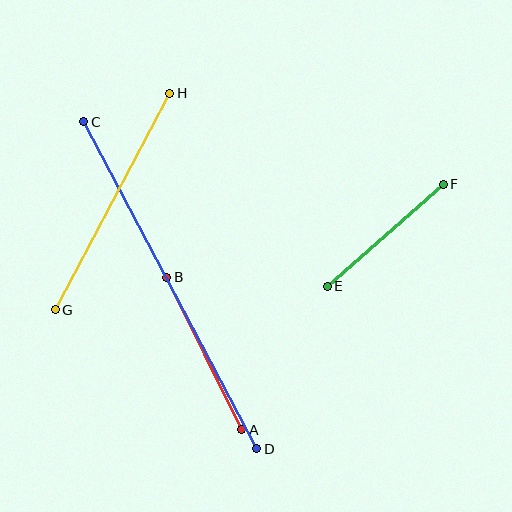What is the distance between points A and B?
The distance is approximately 170 pixels.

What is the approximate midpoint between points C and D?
The midpoint is at approximately (170, 285) pixels.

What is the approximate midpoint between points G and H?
The midpoint is at approximately (113, 201) pixels.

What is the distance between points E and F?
The distance is approximately 154 pixels.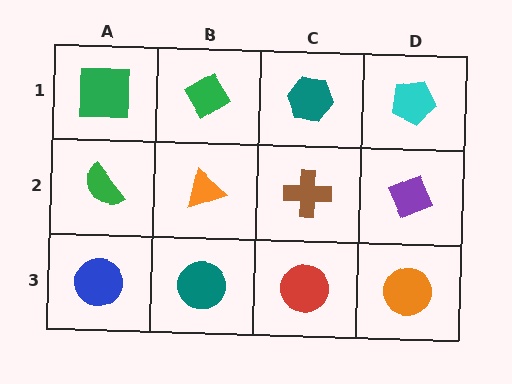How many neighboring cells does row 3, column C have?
3.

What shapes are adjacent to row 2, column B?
A green diamond (row 1, column B), a teal circle (row 3, column B), a green semicircle (row 2, column A), a brown cross (row 2, column C).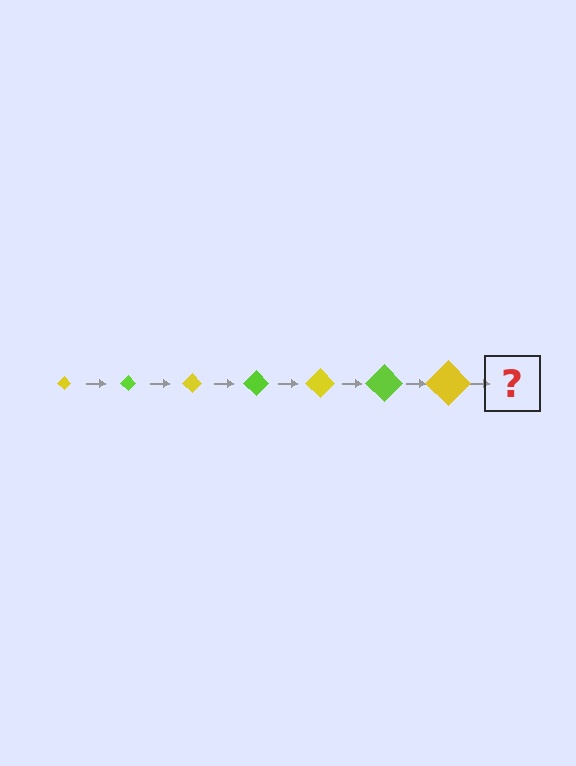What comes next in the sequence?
The next element should be a lime diamond, larger than the previous one.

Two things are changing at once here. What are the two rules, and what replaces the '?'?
The two rules are that the diamond grows larger each step and the color cycles through yellow and lime. The '?' should be a lime diamond, larger than the previous one.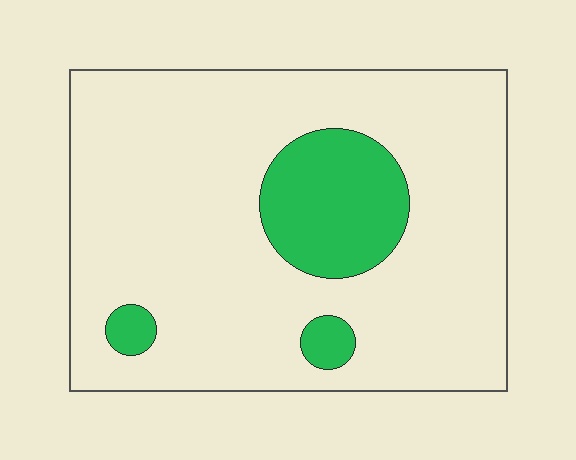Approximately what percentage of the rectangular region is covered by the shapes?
Approximately 15%.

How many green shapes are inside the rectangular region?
3.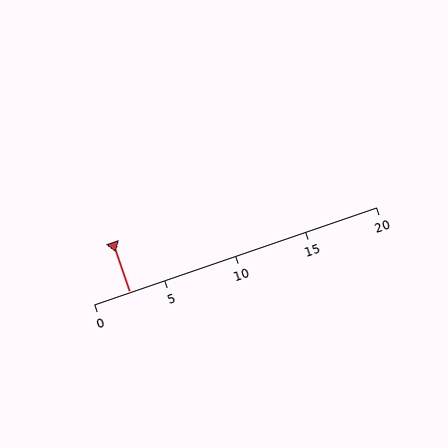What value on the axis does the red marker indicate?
The marker indicates approximately 2.5.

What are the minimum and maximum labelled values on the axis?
The axis runs from 0 to 20.